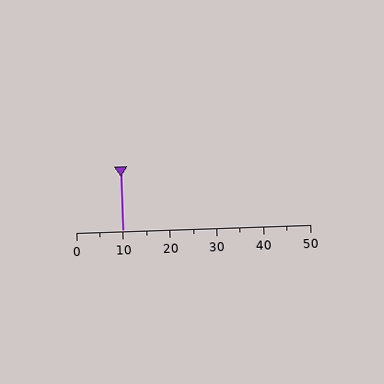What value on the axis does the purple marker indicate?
The marker indicates approximately 10.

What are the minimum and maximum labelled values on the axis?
The axis runs from 0 to 50.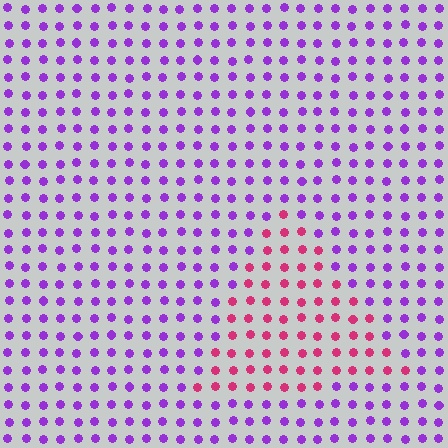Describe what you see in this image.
The image is filled with small purple elements in a uniform arrangement. A triangle-shaped region is visible where the elements are tinted to a slightly different hue, forming a subtle color boundary.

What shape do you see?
I see a triangle.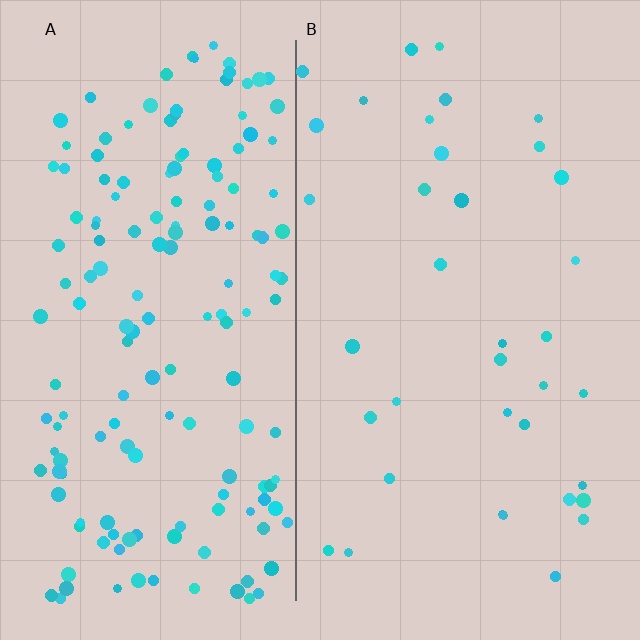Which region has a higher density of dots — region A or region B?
A (the left).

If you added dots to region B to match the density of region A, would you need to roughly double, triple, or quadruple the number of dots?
Approximately quadruple.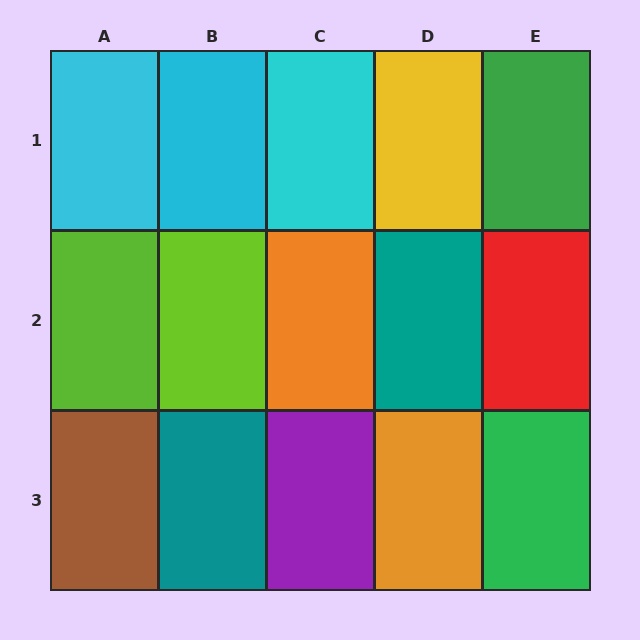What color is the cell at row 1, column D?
Yellow.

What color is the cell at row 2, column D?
Teal.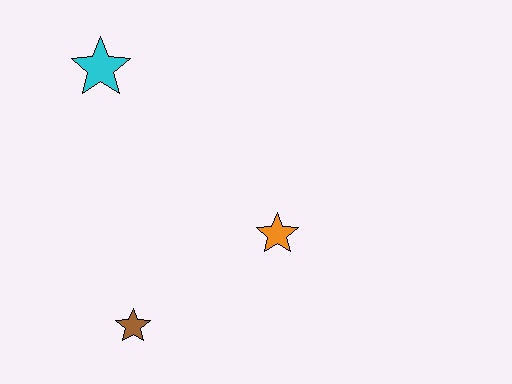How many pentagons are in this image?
There are no pentagons.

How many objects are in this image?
There are 3 objects.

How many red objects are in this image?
There are no red objects.